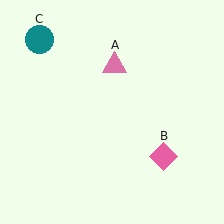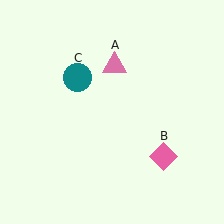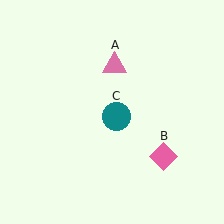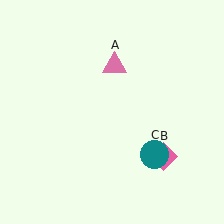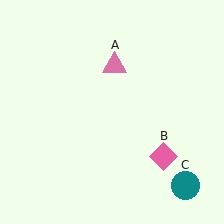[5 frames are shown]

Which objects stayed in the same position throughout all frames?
Pink triangle (object A) and pink diamond (object B) remained stationary.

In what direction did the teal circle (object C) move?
The teal circle (object C) moved down and to the right.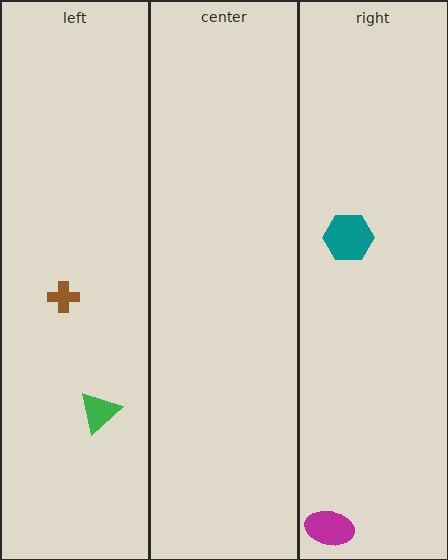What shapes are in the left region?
The brown cross, the green triangle.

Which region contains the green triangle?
The left region.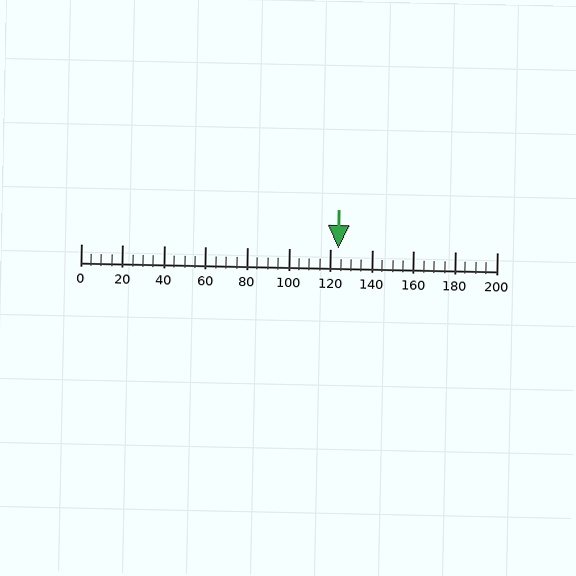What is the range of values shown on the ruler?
The ruler shows values from 0 to 200.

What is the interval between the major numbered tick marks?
The major tick marks are spaced 20 units apart.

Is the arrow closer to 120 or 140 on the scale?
The arrow is closer to 120.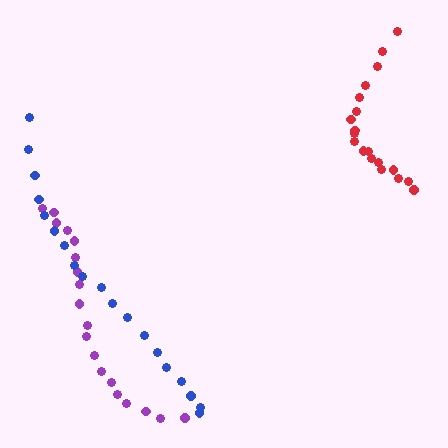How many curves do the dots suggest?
There are 3 distinct paths.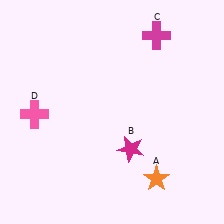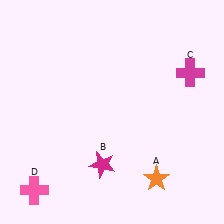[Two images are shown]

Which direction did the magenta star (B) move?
The magenta star (B) moved left.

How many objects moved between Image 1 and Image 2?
3 objects moved between the two images.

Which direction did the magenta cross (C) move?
The magenta cross (C) moved down.